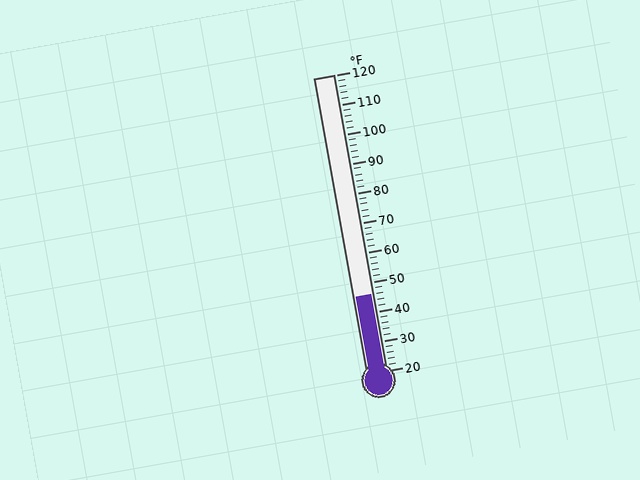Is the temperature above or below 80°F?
The temperature is below 80°F.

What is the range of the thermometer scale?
The thermometer scale ranges from 20°F to 120°F.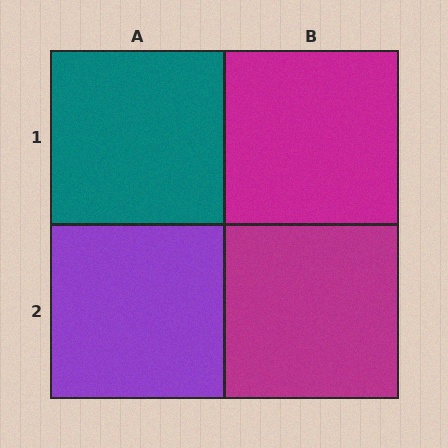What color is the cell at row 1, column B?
Magenta.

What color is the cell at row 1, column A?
Teal.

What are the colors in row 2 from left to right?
Purple, magenta.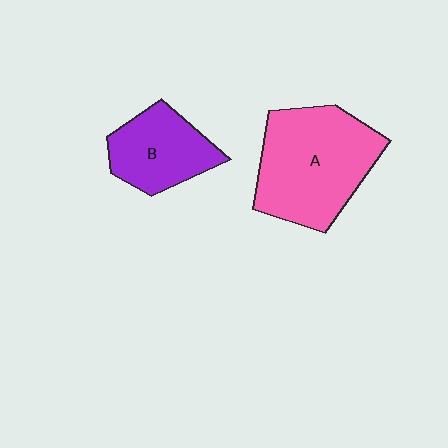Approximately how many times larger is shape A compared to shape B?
Approximately 1.7 times.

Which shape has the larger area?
Shape A (pink).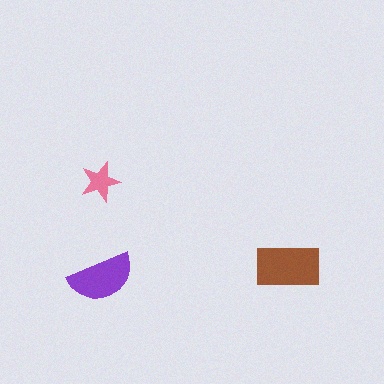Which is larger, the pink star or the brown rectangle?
The brown rectangle.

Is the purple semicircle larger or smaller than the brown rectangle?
Smaller.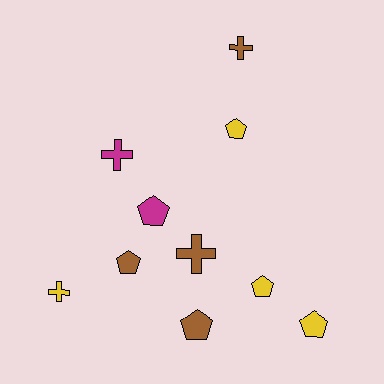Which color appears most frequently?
Brown, with 4 objects.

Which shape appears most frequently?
Pentagon, with 6 objects.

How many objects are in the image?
There are 10 objects.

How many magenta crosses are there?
There is 1 magenta cross.